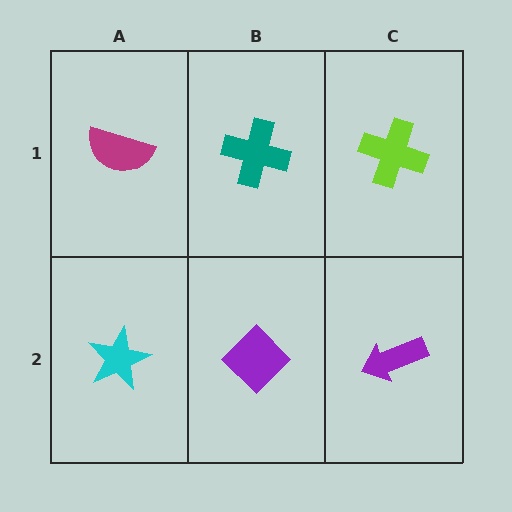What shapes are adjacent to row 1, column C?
A purple arrow (row 2, column C), a teal cross (row 1, column B).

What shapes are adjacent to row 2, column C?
A lime cross (row 1, column C), a purple diamond (row 2, column B).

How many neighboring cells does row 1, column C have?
2.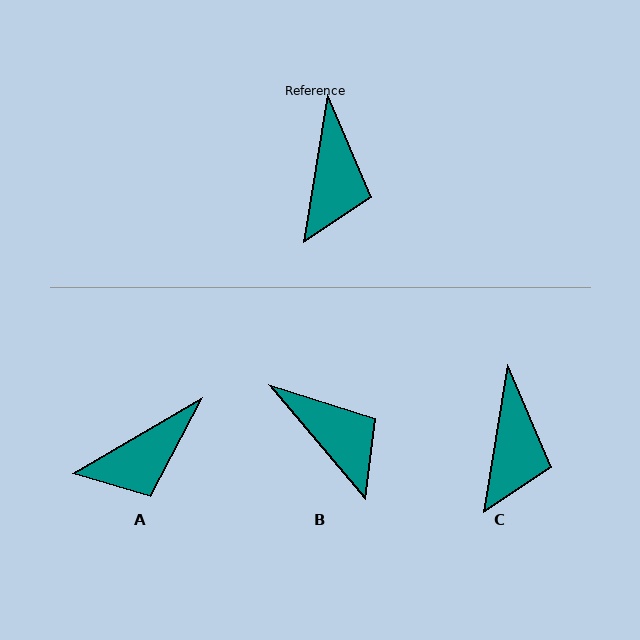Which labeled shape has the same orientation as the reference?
C.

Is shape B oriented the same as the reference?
No, it is off by about 49 degrees.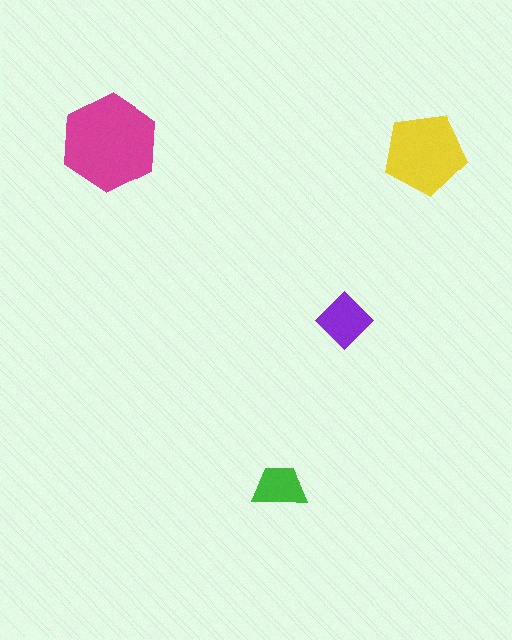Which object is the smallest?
The green trapezoid.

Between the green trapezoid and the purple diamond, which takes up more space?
The purple diamond.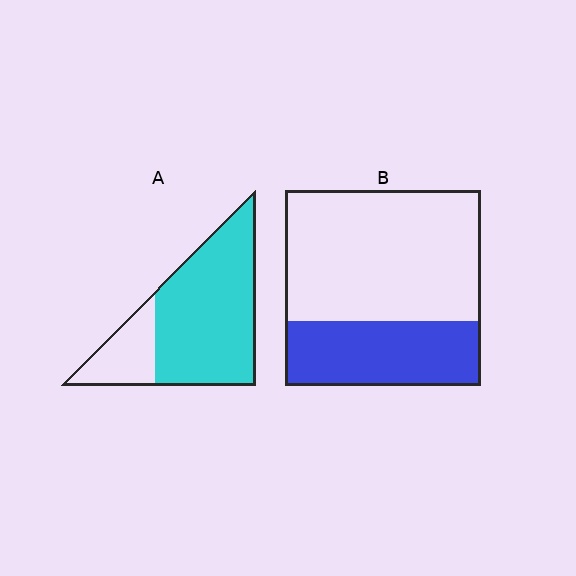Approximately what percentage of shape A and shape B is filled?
A is approximately 75% and B is approximately 35%.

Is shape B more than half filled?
No.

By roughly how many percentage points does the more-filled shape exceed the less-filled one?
By roughly 45 percentage points (A over B).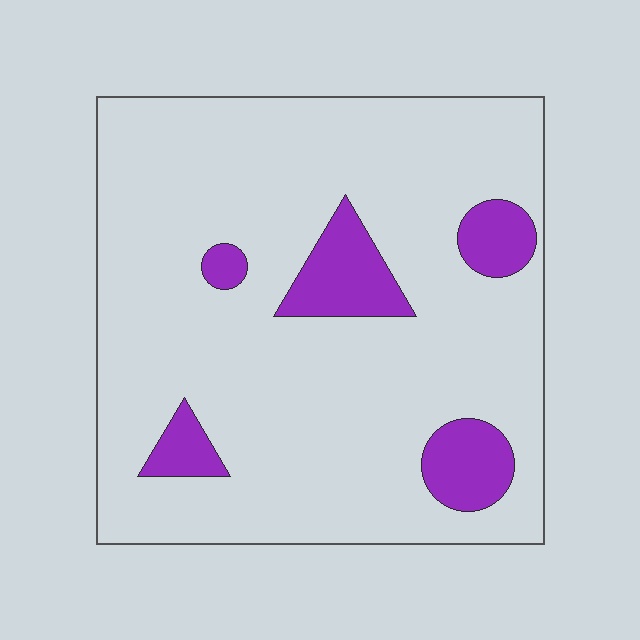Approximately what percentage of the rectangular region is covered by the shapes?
Approximately 15%.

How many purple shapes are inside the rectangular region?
5.